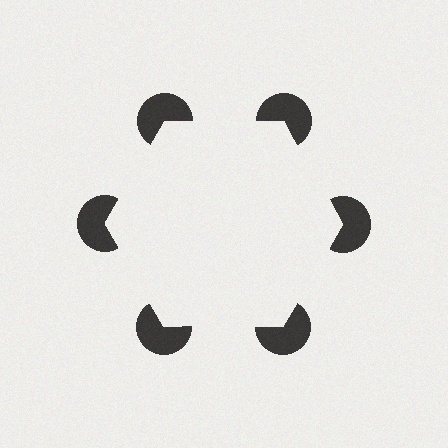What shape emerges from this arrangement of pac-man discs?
An illusory hexagon — its edges are inferred from the aligned wedge cuts in the pac-man discs, not physically drawn.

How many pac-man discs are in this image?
There are 6 — one at each vertex of the illusory hexagon.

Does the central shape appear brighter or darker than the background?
It typically appears slightly brighter than the background, even though no actual brightness change is drawn.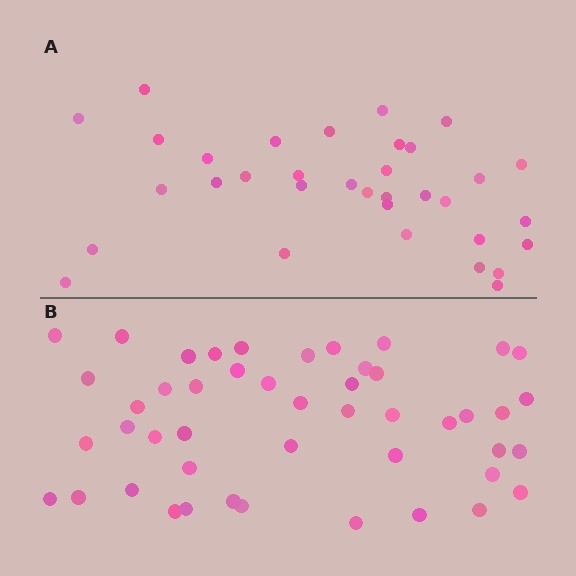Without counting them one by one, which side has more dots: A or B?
Region B (the bottom region) has more dots.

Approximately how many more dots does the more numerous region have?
Region B has approximately 15 more dots than region A.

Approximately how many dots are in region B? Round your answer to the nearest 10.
About 50 dots. (The exact count is 47, which rounds to 50.)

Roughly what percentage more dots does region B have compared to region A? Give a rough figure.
About 40% more.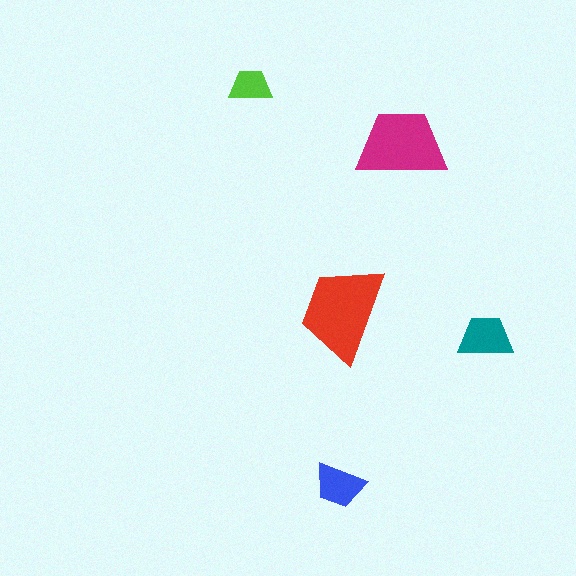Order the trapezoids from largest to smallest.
the red one, the magenta one, the teal one, the blue one, the lime one.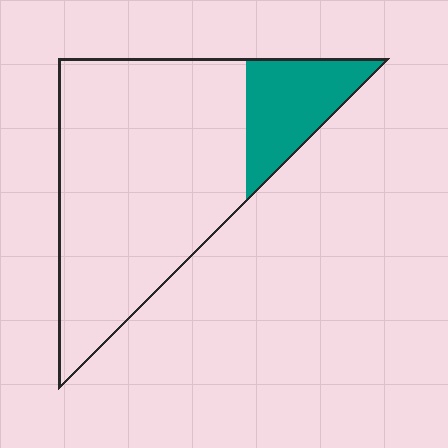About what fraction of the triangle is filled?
About one fifth (1/5).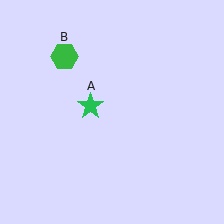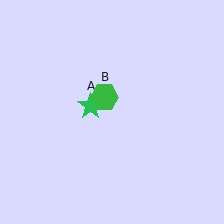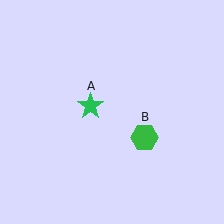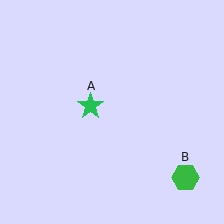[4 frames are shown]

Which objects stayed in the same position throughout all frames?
Green star (object A) remained stationary.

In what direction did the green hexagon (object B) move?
The green hexagon (object B) moved down and to the right.